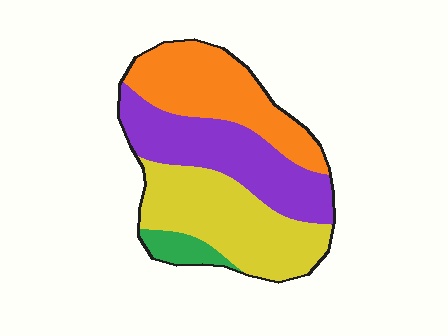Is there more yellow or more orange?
Yellow.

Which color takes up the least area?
Green, at roughly 5%.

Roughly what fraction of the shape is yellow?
Yellow covers roughly 35% of the shape.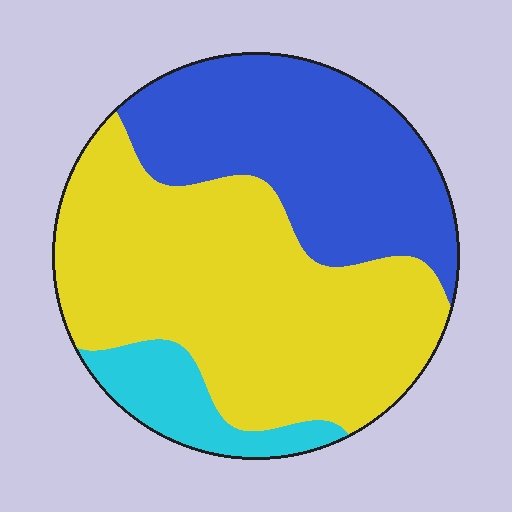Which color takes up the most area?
Yellow, at roughly 55%.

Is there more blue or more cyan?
Blue.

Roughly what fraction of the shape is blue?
Blue takes up about one third (1/3) of the shape.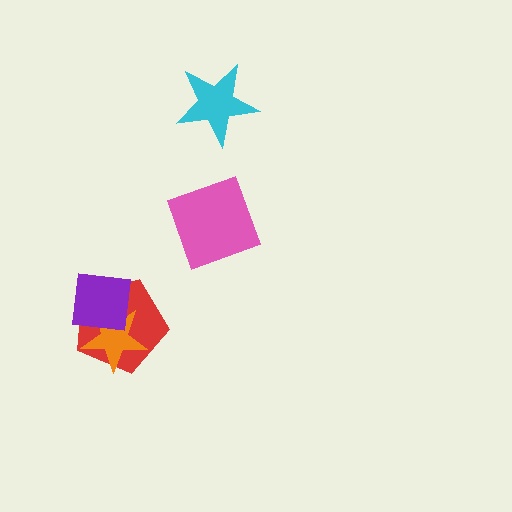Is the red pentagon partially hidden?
Yes, it is partially covered by another shape.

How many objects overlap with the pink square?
0 objects overlap with the pink square.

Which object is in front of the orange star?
The purple square is in front of the orange star.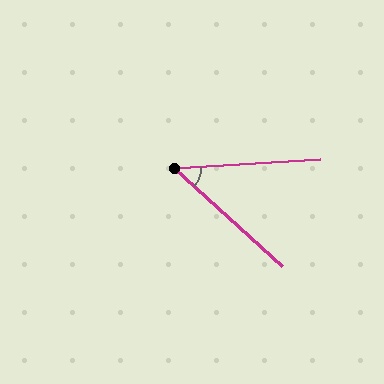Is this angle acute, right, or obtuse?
It is acute.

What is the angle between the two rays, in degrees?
Approximately 45 degrees.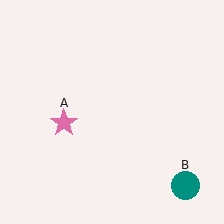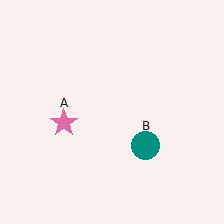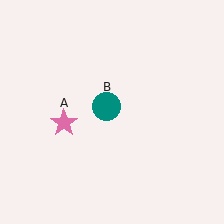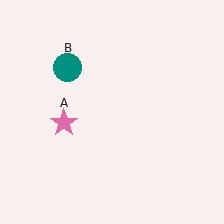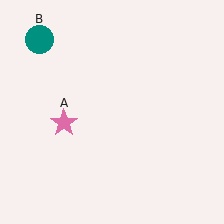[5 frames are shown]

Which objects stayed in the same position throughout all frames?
Pink star (object A) remained stationary.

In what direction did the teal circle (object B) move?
The teal circle (object B) moved up and to the left.